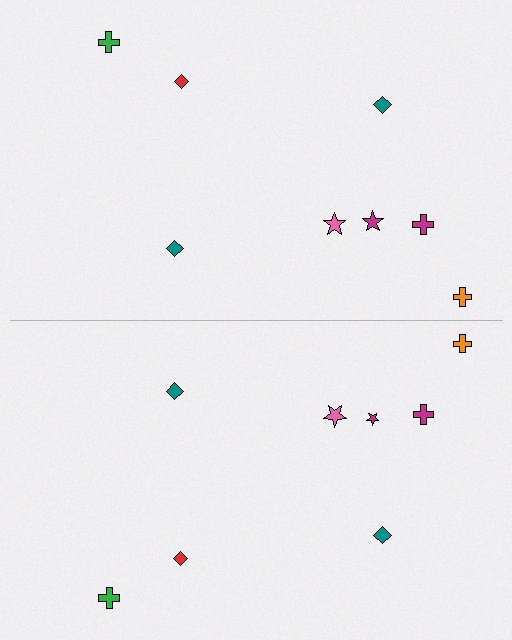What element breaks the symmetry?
The magenta star on the bottom side has a different size than its mirror counterpart.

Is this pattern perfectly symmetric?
No, the pattern is not perfectly symmetric. The magenta star on the bottom side has a different size than its mirror counterpart.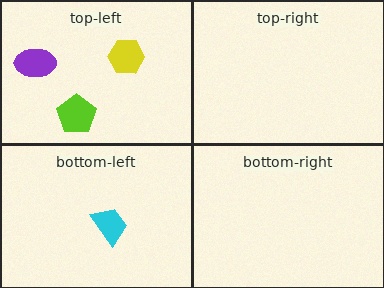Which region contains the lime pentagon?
The top-left region.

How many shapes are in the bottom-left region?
1.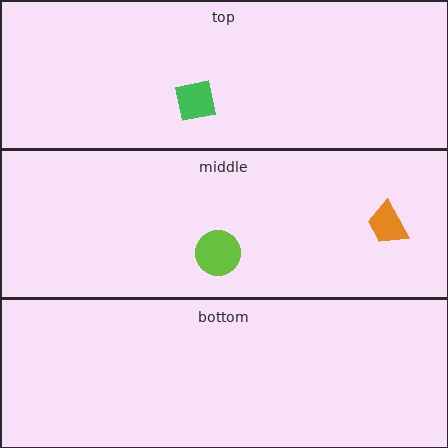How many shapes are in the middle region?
2.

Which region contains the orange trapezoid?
The middle region.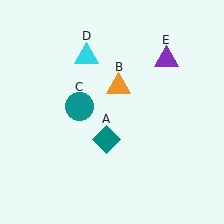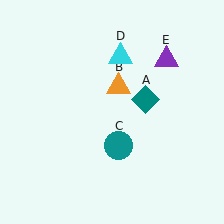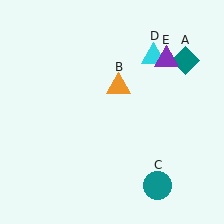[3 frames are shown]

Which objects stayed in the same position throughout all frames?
Orange triangle (object B) and purple triangle (object E) remained stationary.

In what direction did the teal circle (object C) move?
The teal circle (object C) moved down and to the right.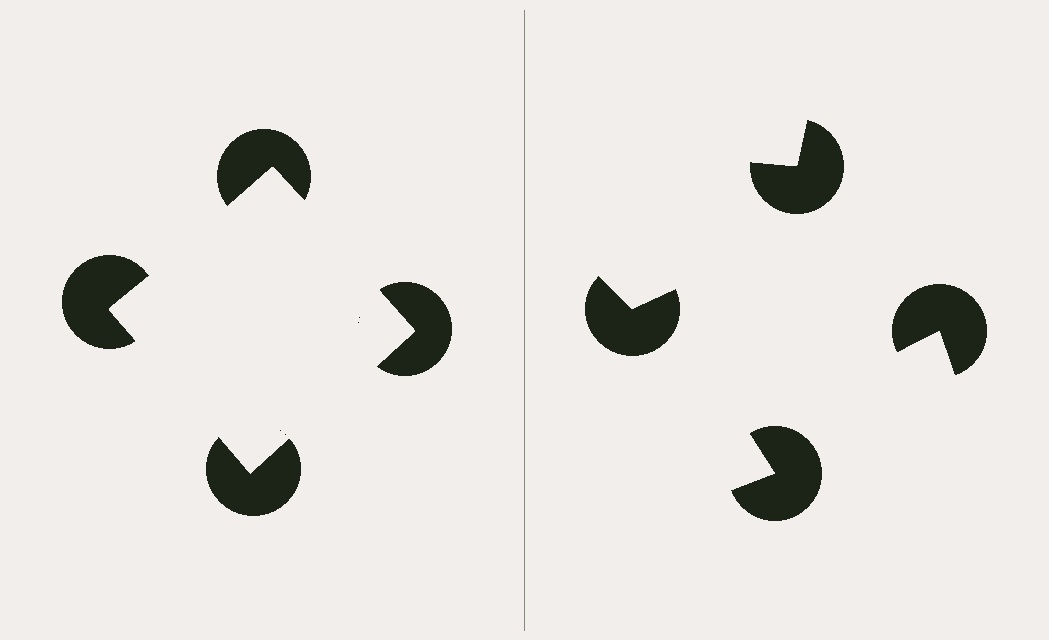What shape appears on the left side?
An illusory square.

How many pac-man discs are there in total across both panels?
8 — 4 on each side.